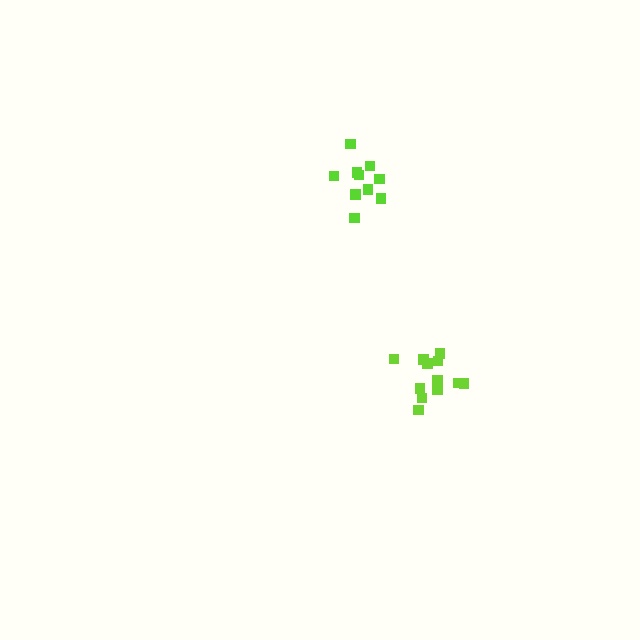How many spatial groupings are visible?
There are 2 spatial groupings.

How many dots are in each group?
Group 1: 10 dots, Group 2: 12 dots (22 total).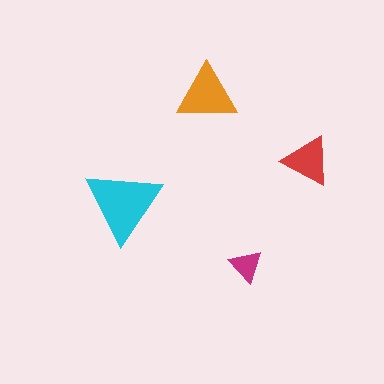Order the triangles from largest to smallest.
the cyan one, the orange one, the red one, the magenta one.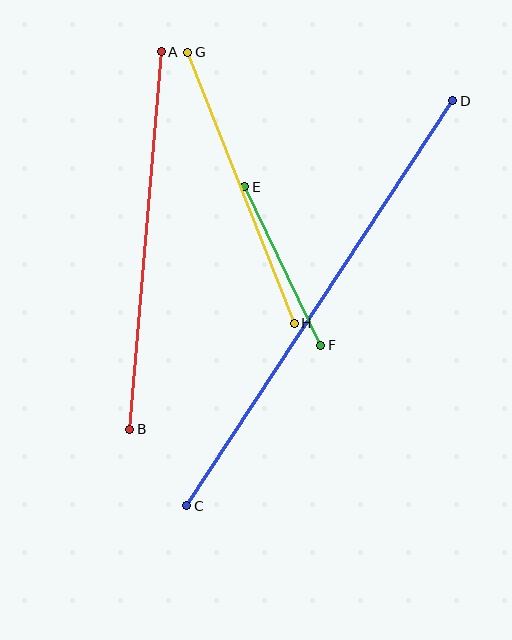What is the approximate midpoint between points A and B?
The midpoint is at approximately (145, 241) pixels.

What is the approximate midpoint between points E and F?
The midpoint is at approximately (283, 266) pixels.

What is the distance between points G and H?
The distance is approximately 291 pixels.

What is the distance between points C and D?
The distance is approximately 484 pixels.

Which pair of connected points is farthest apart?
Points C and D are farthest apart.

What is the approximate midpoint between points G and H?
The midpoint is at approximately (241, 188) pixels.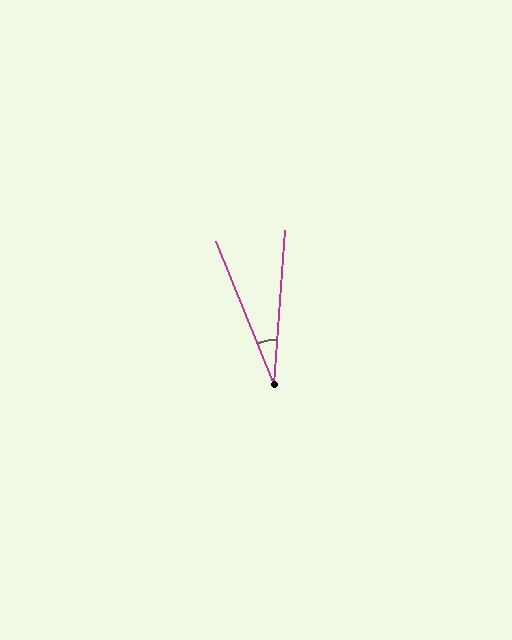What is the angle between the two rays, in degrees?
Approximately 26 degrees.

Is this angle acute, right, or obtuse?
It is acute.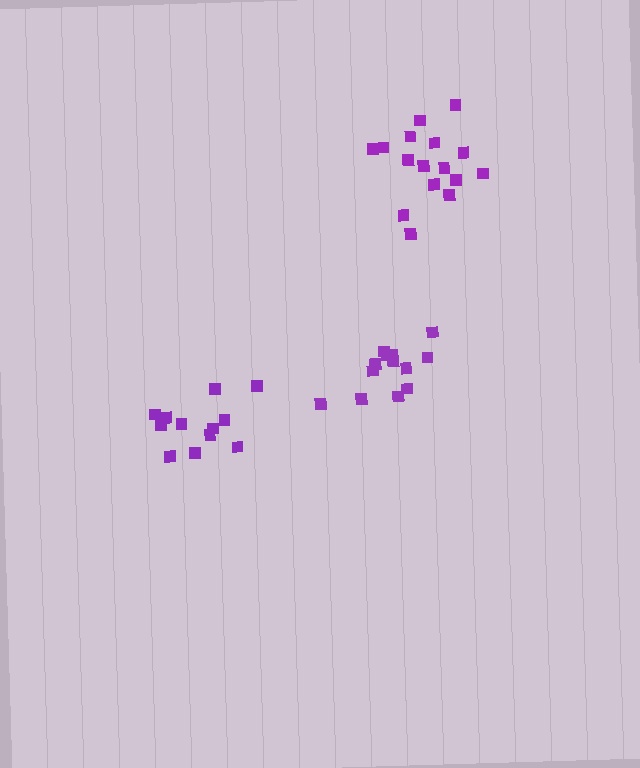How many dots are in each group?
Group 1: 13 dots, Group 2: 16 dots, Group 3: 12 dots (41 total).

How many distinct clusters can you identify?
There are 3 distinct clusters.